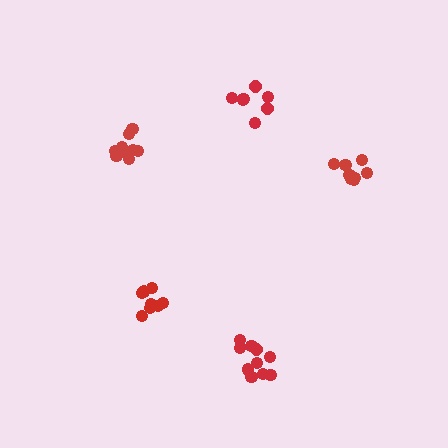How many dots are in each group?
Group 1: 8 dots, Group 2: 11 dots, Group 3: 7 dots, Group 4: 8 dots, Group 5: 9 dots (43 total).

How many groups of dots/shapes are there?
There are 5 groups.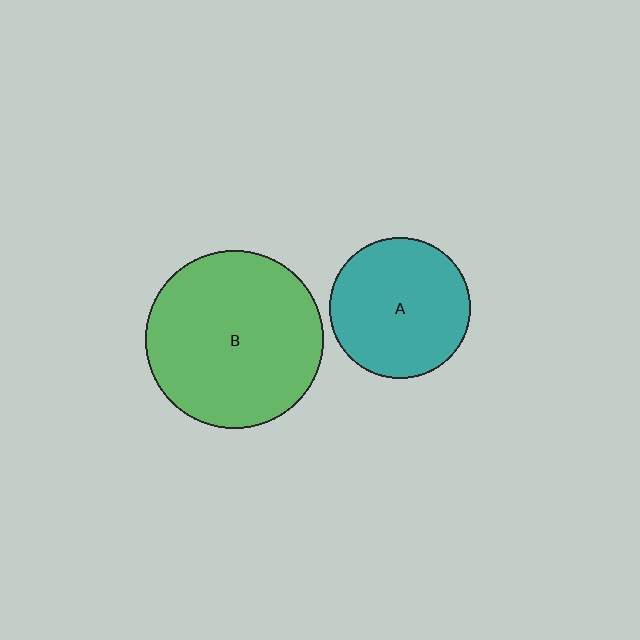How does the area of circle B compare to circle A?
Approximately 1.6 times.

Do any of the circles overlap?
No, none of the circles overlap.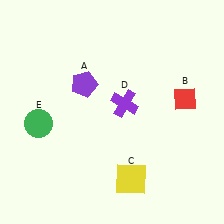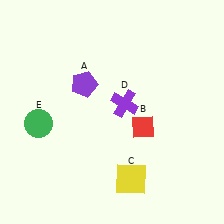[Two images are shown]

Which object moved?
The red diamond (B) moved left.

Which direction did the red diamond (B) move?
The red diamond (B) moved left.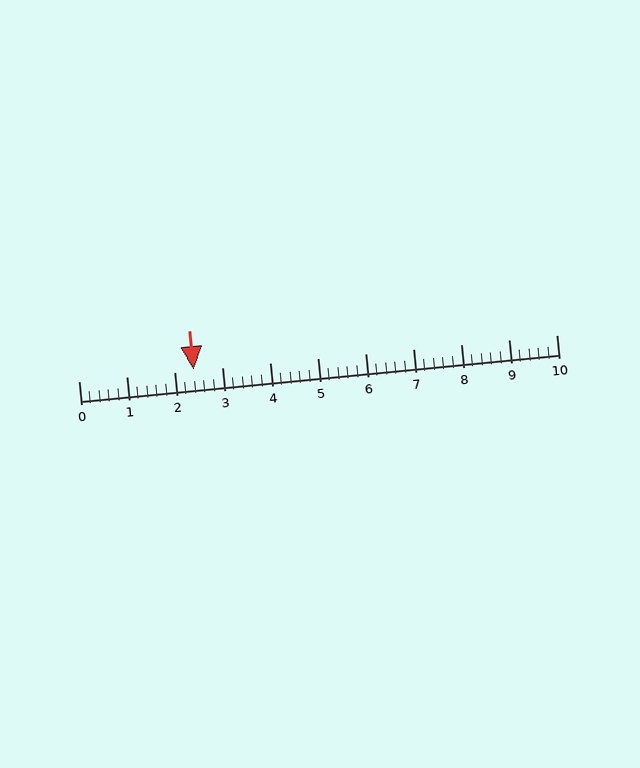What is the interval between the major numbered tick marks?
The major tick marks are spaced 1 units apart.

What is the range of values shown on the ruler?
The ruler shows values from 0 to 10.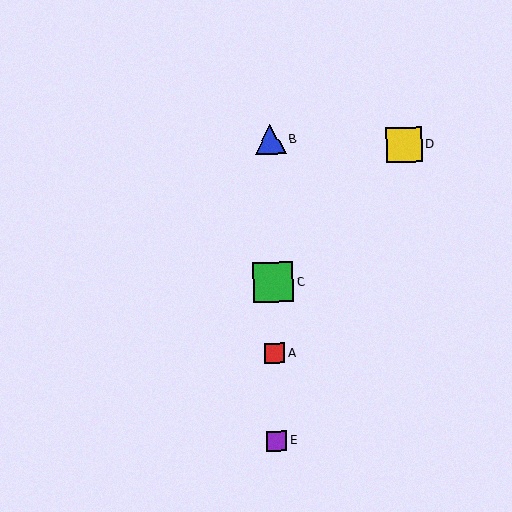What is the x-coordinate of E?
Object E is at x≈277.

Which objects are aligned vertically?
Objects A, B, C, E are aligned vertically.